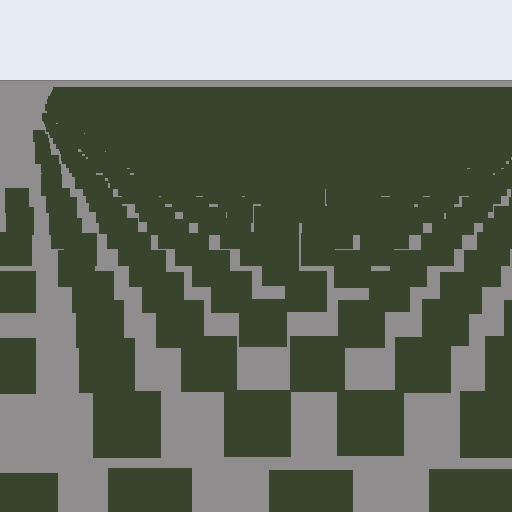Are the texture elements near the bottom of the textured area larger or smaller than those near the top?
Larger. Near the bottom, elements are closer to the viewer and appear at a bigger on-screen size.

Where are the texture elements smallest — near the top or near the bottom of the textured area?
Near the top.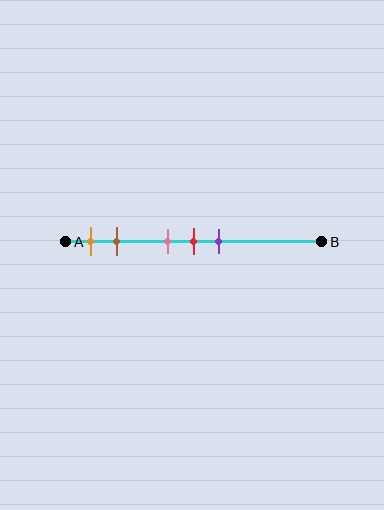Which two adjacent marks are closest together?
The pink and red marks are the closest adjacent pair.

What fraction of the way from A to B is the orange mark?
The orange mark is approximately 10% (0.1) of the way from A to B.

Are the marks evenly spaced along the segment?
No, the marks are not evenly spaced.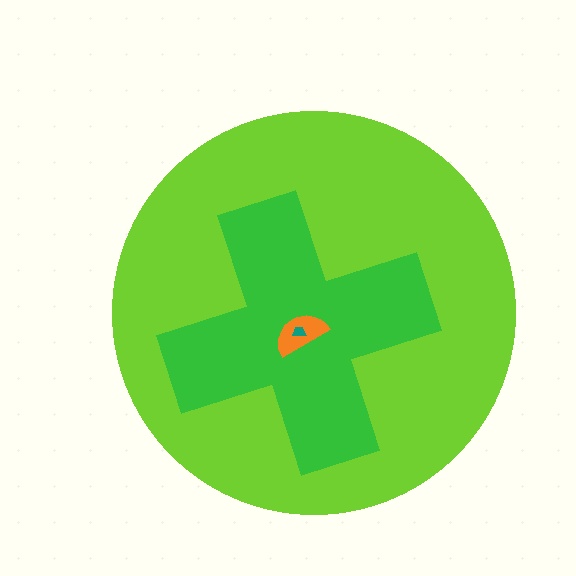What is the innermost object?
The teal trapezoid.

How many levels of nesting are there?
4.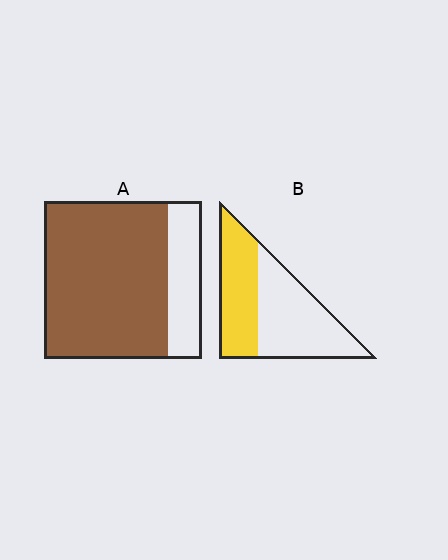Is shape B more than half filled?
No.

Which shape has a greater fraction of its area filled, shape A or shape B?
Shape A.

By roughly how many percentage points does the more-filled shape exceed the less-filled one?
By roughly 35 percentage points (A over B).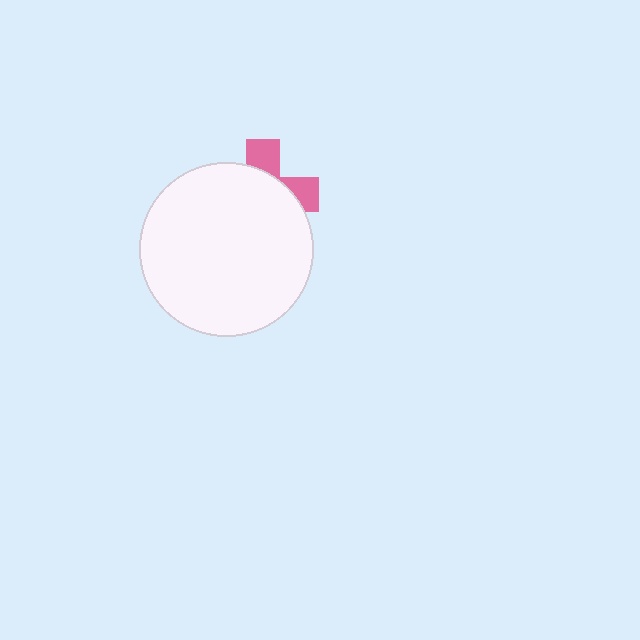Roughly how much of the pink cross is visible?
A small part of it is visible (roughly 30%).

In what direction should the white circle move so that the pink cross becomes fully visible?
The white circle should move down. That is the shortest direction to clear the overlap and leave the pink cross fully visible.